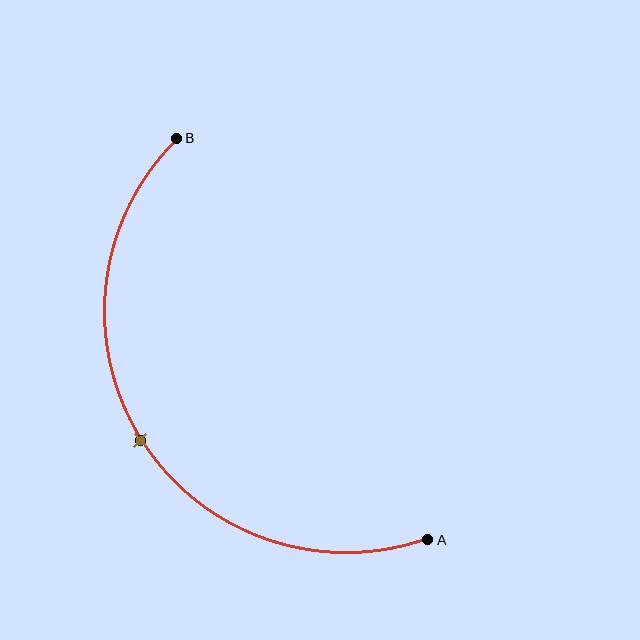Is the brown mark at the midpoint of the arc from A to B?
Yes. The brown mark lies on the arc at equal arc-length from both A and B — it is the arc midpoint.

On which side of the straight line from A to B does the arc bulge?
The arc bulges to the left of the straight line connecting A and B.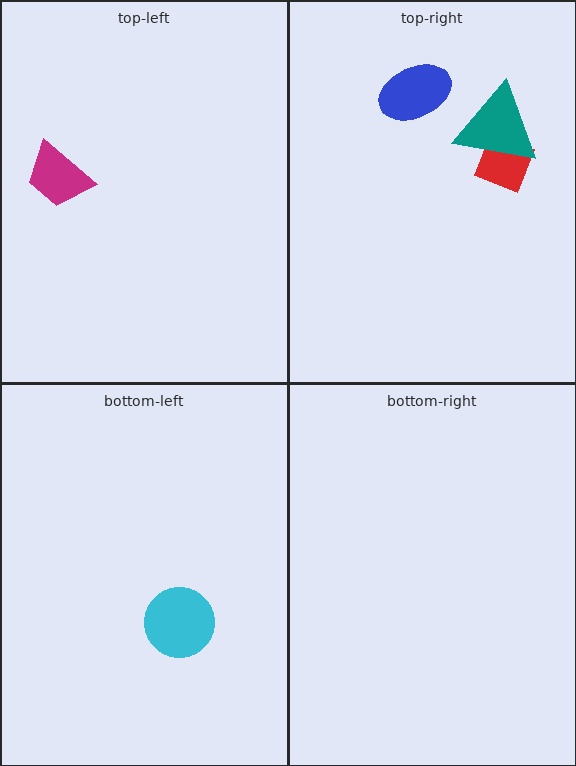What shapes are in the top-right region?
The red diamond, the teal triangle, the blue ellipse.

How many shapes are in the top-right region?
3.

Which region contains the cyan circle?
The bottom-left region.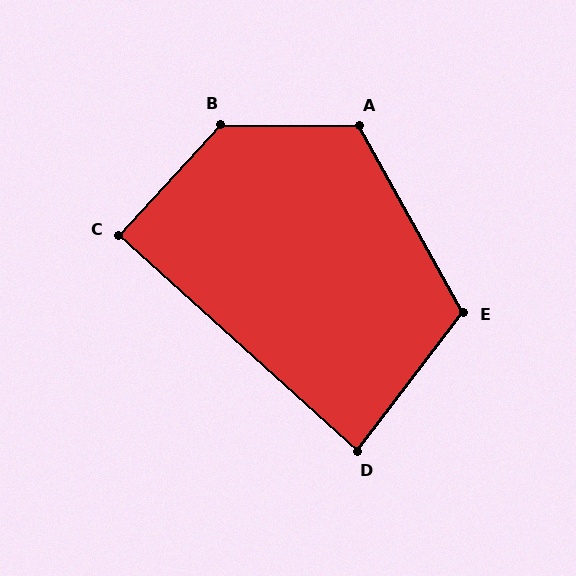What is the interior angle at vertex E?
Approximately 113 degrees (obtuse).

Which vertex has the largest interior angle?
B, at approximately 132 degrees.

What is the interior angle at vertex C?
Approximately 90 degrees (approximately right).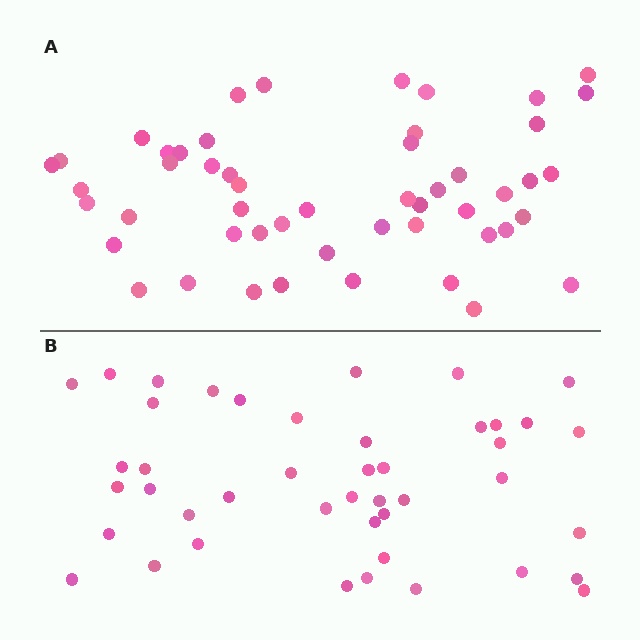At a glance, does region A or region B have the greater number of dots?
Region A (the top region) has more dots.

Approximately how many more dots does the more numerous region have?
Region A has roughly 8 or so more dots than region B.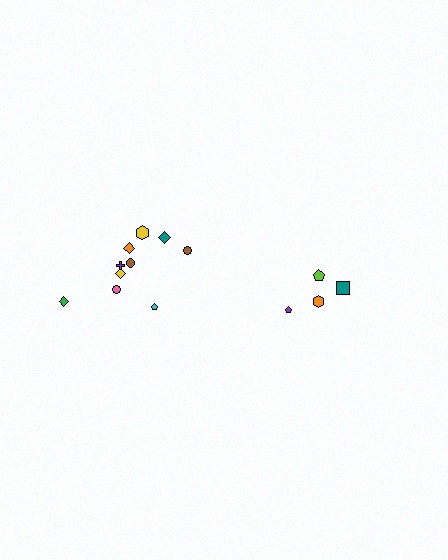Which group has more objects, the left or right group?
The left group.